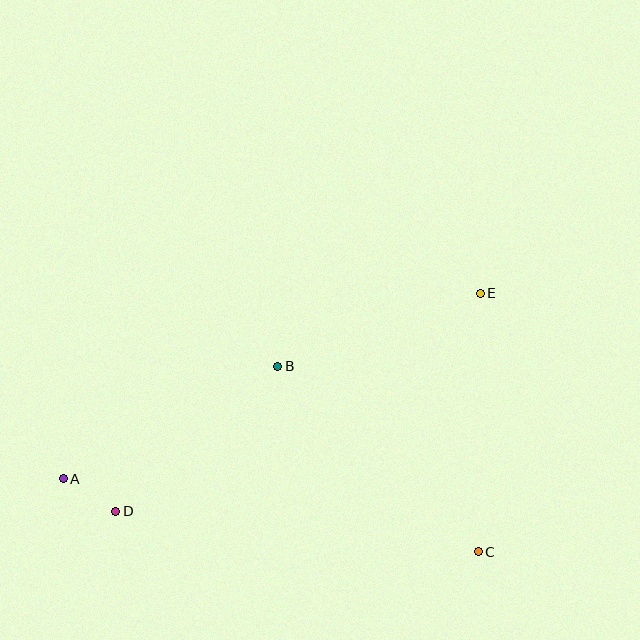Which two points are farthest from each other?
Points A and E are farthest from each other.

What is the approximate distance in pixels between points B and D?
The distance between B and D is approximately 218 pixels.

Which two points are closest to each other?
Points A and D are closest to each other.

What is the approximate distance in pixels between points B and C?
The distance between B and C is approximately 273 pixels.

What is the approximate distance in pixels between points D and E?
The distance between D and E is approximately 425 pixels.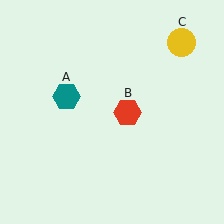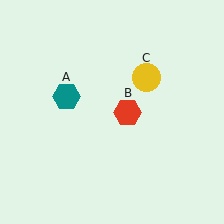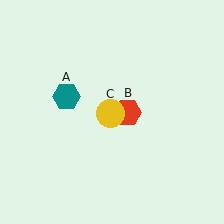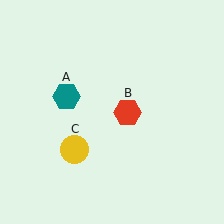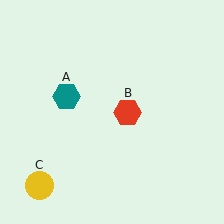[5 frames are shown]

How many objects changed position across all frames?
1 object changed position: yellow circle (object C).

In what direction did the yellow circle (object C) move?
The yellow circle (object C) moved down and to the left.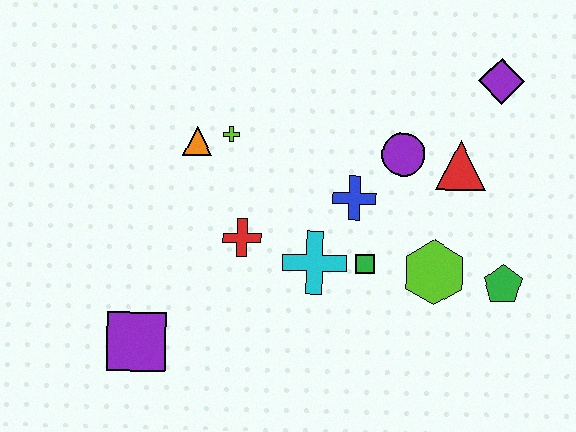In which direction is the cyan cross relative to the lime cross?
The cyan cross is below the lime cross.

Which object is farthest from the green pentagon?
The purple square is farthest from the green pentagon.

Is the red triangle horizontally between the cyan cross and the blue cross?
No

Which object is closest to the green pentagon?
The lime hexagon is closest to the green pentagon.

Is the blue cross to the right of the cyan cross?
Yes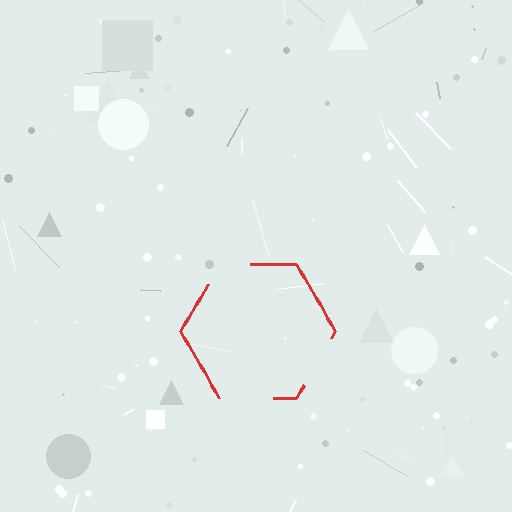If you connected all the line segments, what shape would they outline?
They would outline a hexagon.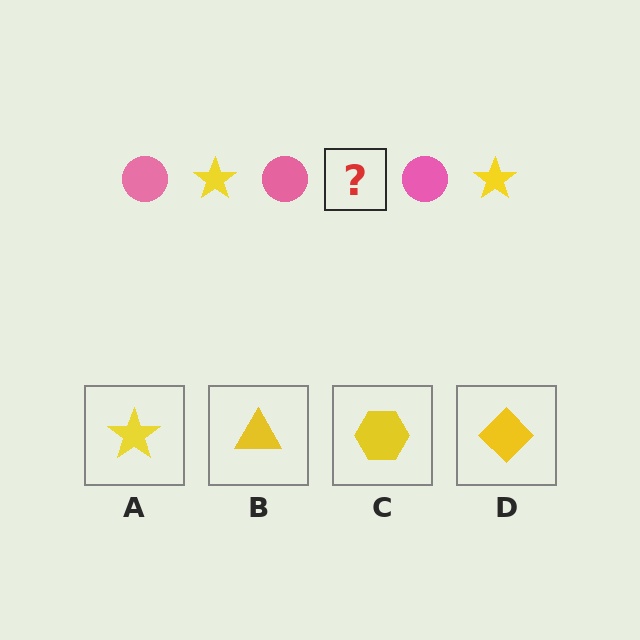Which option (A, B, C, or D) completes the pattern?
A.